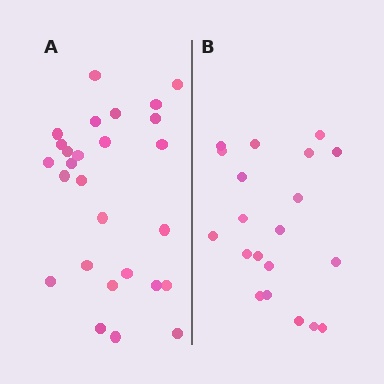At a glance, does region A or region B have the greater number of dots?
Region A (the left region) has more dots.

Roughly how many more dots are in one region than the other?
Region A has roughly 8 or so more dots than region B.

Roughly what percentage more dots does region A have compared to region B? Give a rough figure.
About 35% more.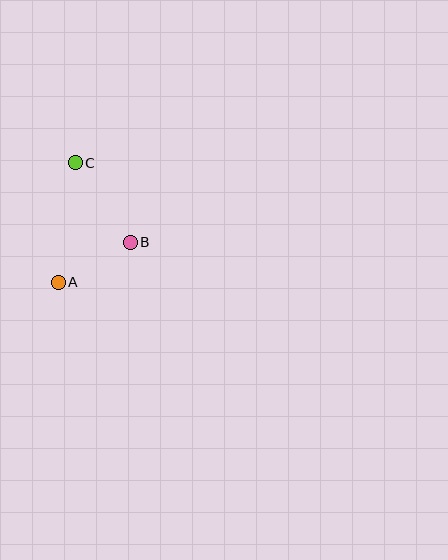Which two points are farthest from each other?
Points A and C are farthest from each other.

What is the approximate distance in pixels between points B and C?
The distance between B and C is approximately 97 pixels.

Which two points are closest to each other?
Points A and B are closest to each other.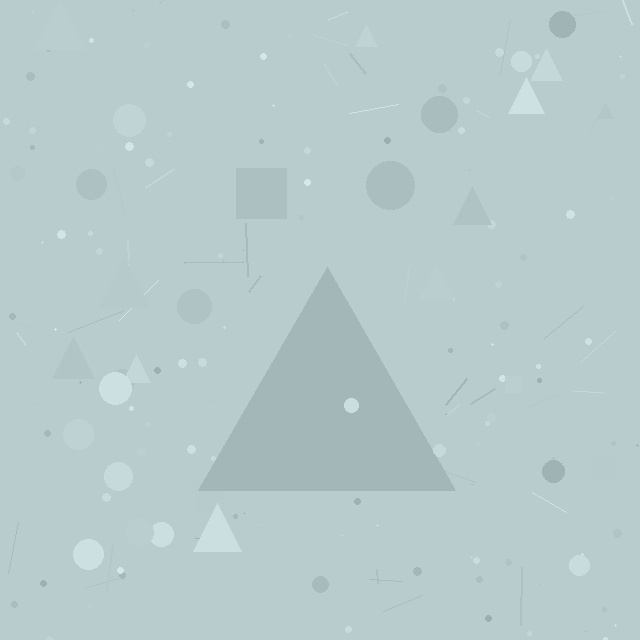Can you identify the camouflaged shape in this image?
The camouflaged shape is a triangle.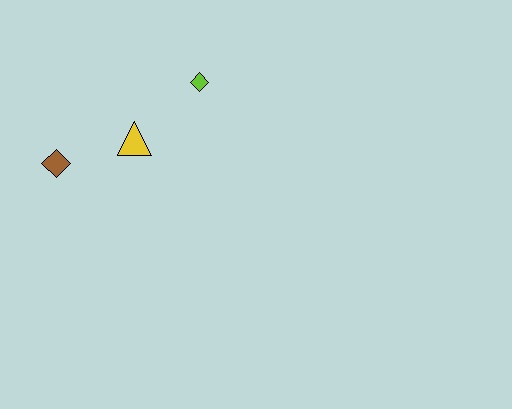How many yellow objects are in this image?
There is 1 yellow object.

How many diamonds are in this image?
There are 2 diamonds.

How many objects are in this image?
There are 3 objects.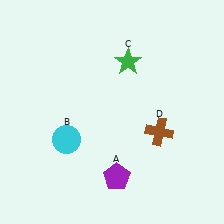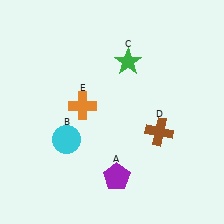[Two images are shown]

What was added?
An orange cross (E) was added in Image 2.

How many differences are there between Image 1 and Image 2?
There is 1 difference between the two images.